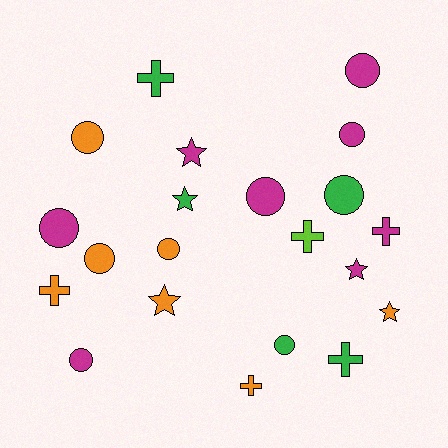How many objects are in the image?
There are 21 objects.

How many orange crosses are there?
There are 2 orange crosses.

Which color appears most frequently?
Magenta, with 8 objects.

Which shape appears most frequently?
Circle, with 10 objects.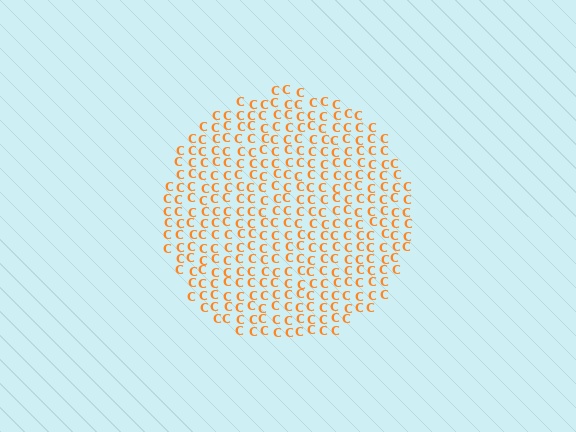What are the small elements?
The small elements are letter C's.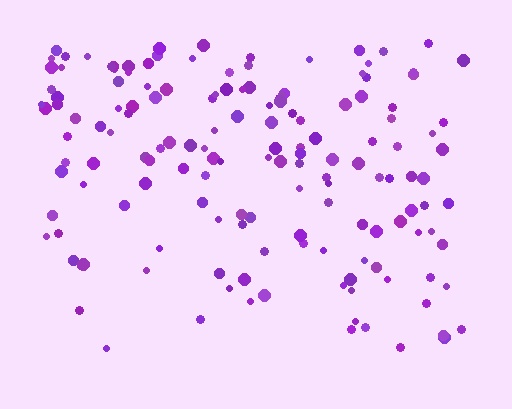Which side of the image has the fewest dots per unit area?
The bottom.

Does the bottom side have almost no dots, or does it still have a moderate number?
Still a moderate number, just noticeably fewer than the top.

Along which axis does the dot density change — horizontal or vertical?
Vertical.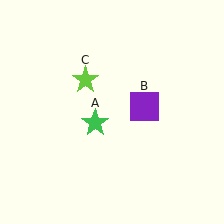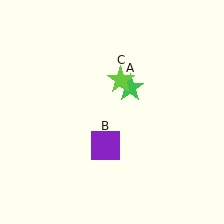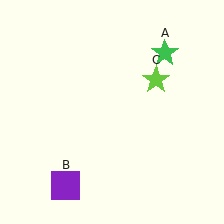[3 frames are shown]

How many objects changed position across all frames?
3 objects changed position: green star (object A), purple square (object B), lime star (object C).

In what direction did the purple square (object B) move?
The purple square (object B) moved down and to the left.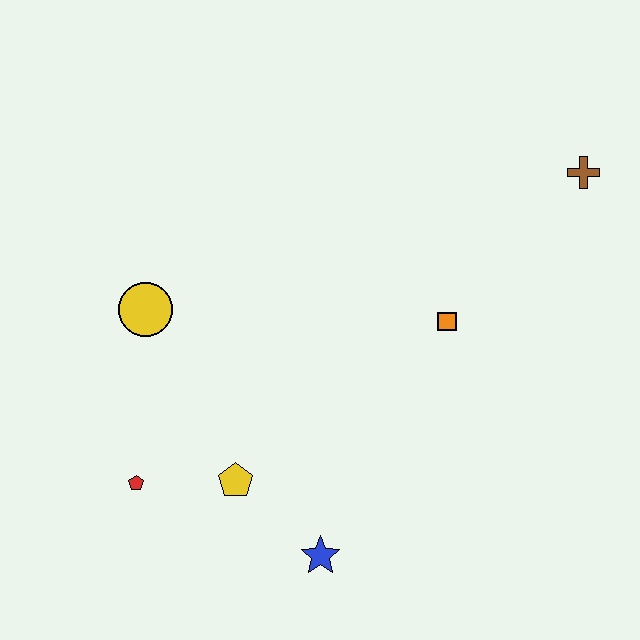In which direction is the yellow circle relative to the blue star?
The yellow circle is above the blue star.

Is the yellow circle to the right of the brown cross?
No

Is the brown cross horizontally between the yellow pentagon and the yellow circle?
No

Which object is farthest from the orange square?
The red pentagon is farthest from the orange square.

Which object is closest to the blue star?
The yellow pentagon is closest to the blue star.